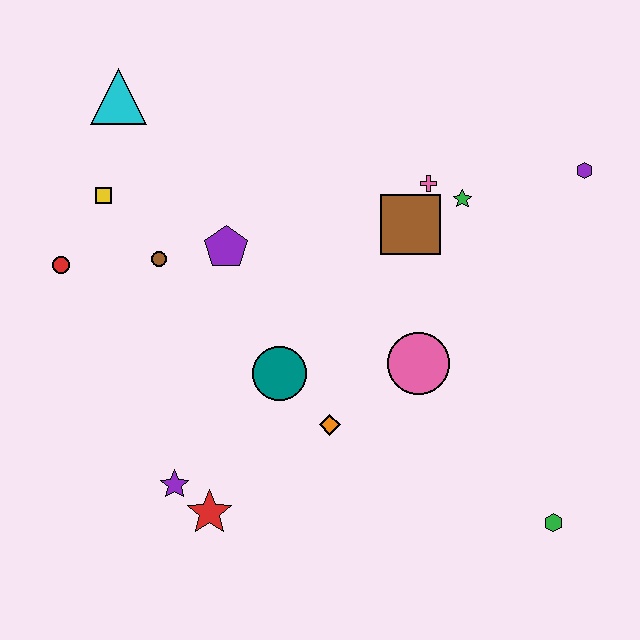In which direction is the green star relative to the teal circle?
The green star is to the right of the teal circle.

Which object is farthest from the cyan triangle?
The green hexagon is farthest from the cyan triangle.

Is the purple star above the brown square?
No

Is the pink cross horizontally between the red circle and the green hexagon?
Yes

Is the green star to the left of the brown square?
No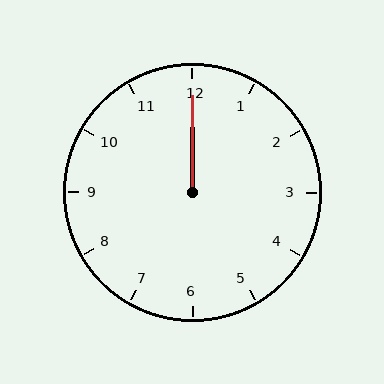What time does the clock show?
12:00.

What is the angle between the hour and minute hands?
Approximately 0 degrees.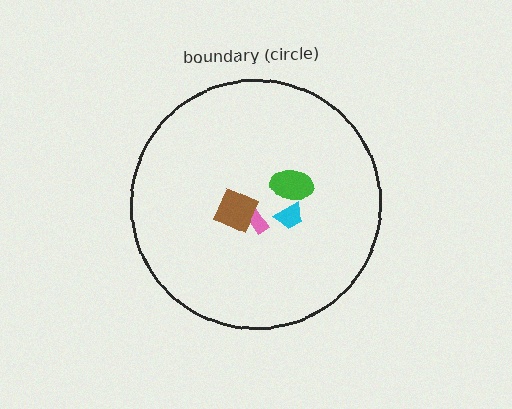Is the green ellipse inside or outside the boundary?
Inside.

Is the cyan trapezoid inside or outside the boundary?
Inside.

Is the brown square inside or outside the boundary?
Inside.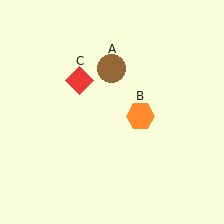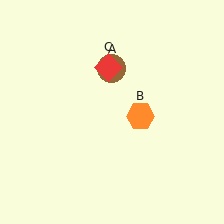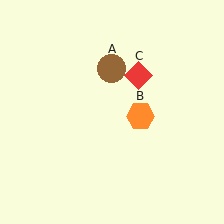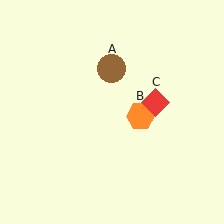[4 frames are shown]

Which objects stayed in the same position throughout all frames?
Brown circle (object A) and orange hexagon (object B) remained stationary.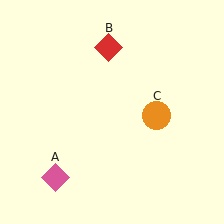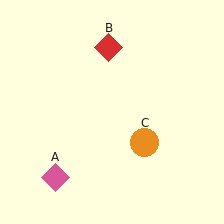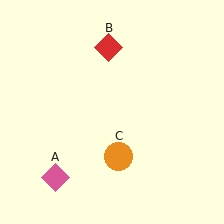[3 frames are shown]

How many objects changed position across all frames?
1 object changed position: orange circle (object C).